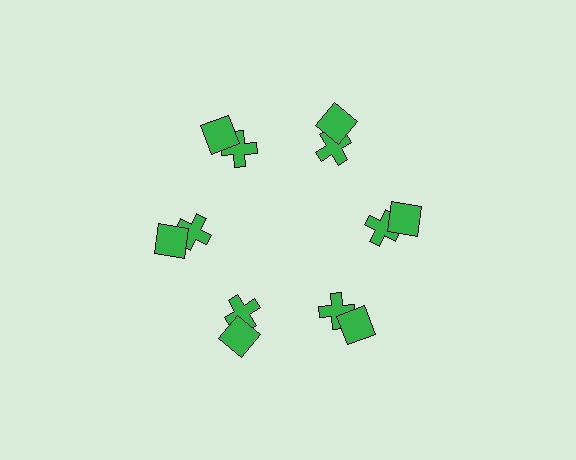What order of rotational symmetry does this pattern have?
This pattern has 6-fold rotational symmetry.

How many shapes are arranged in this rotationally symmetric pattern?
There are 12 shapes, arranged in 6 groups of 2.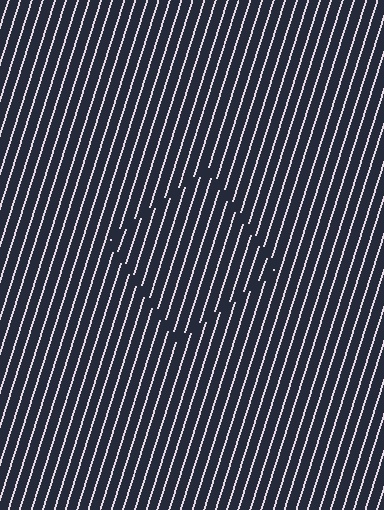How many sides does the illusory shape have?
4 sides — the line-ends trace a square.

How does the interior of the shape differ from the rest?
The interior of the shape contains the same grating, shifted by half a period — the contour is defined by the phase discontinuity where line-ends from the inner and outer gratings abut.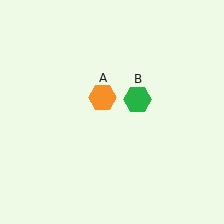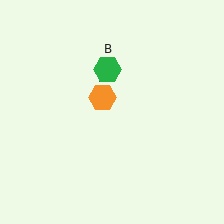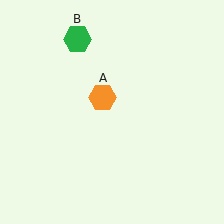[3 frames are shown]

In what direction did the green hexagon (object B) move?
The green hexagon (object B) moved up and to the left.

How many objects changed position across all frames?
1 object changed position: green hexagon (object B).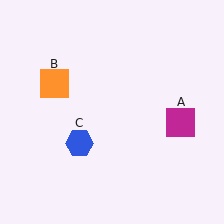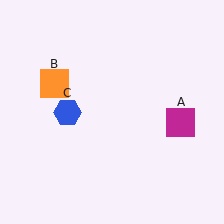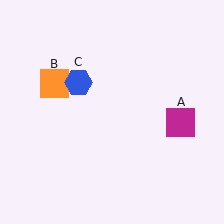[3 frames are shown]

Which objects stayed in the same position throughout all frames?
Magenta square (object A) and orange square (object B) remained stationary.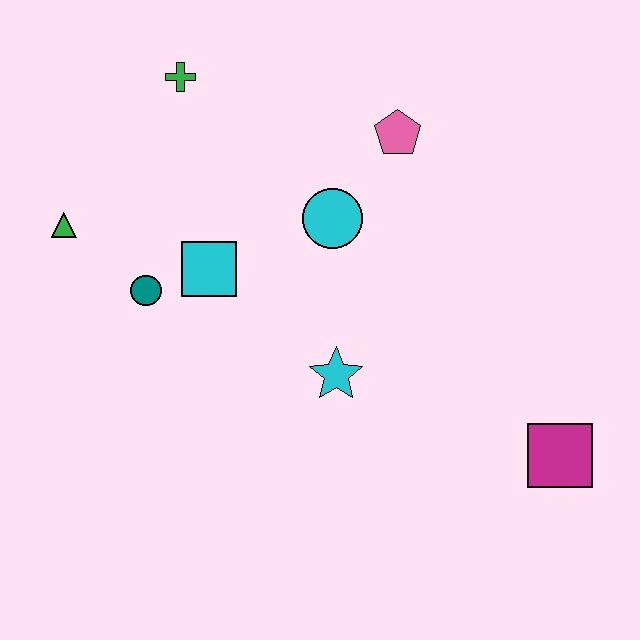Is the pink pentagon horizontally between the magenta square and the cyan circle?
Yes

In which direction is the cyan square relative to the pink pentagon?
The cyan square is to the left of the pink pentagon.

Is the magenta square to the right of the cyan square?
Yes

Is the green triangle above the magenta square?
Yes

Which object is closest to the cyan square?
The teal circle is closest to the cyan square.